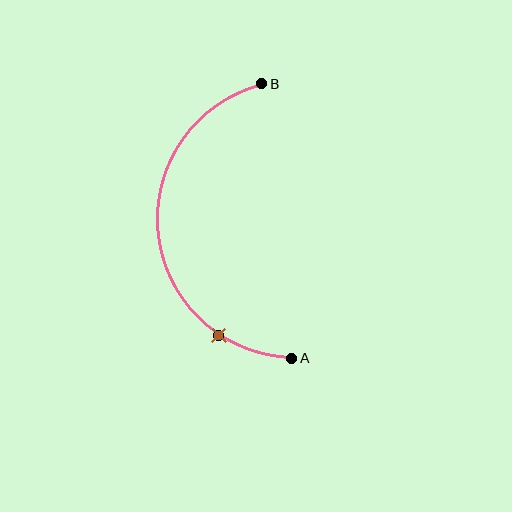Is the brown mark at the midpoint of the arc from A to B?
No. The brown mark lies on the arc but is closer to endpoint A. The arc midpoint would be at the point on the curve equidistant along the arc from both A and B.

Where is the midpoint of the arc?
The arc midpoint is the point on the curve farthest from the straight line joining A and B. It sits to the left of that line.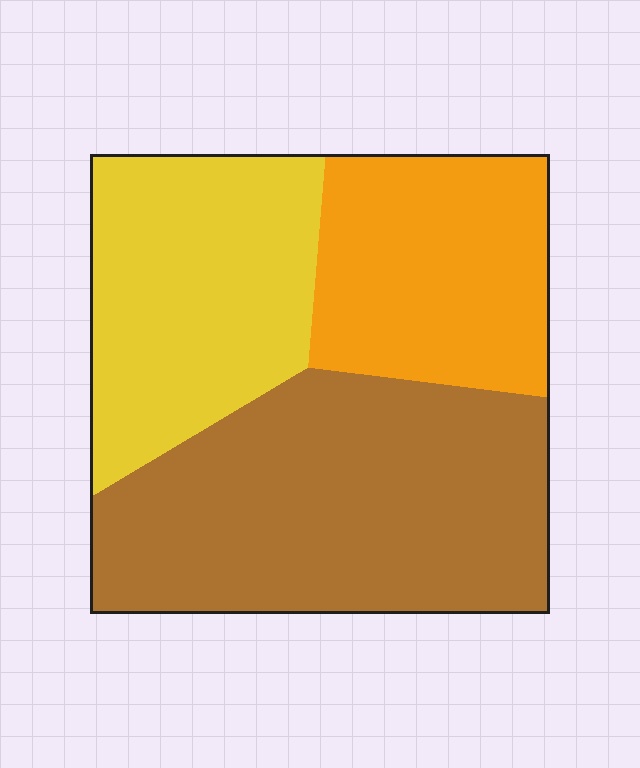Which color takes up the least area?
Orange, at roughly 25%.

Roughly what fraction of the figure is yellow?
Yellow covers 30% of the figure.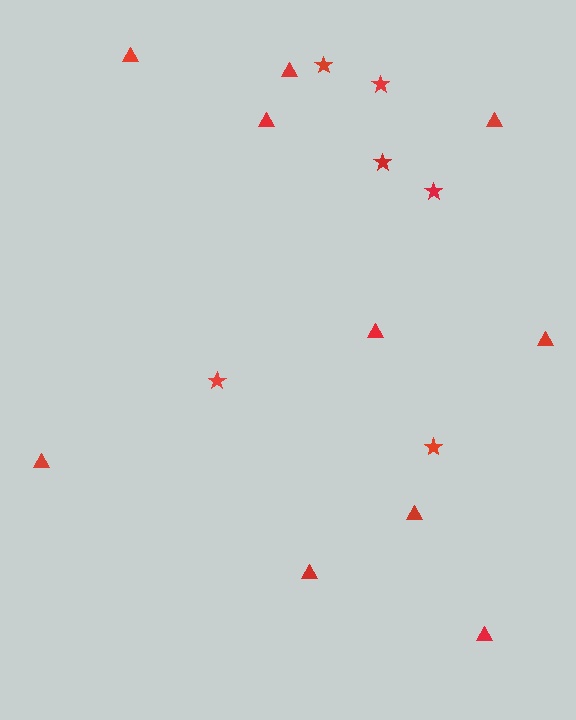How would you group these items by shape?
There are 2 groups: one group of triangles (10) and one group of stars (6).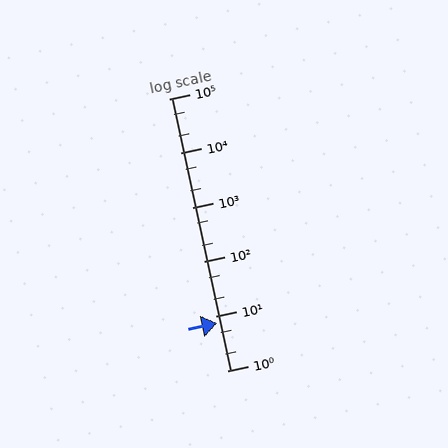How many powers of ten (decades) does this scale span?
The scale spans 5 decades, from 1 to 100000.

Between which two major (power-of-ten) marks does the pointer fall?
The pointer is between 1 and 10.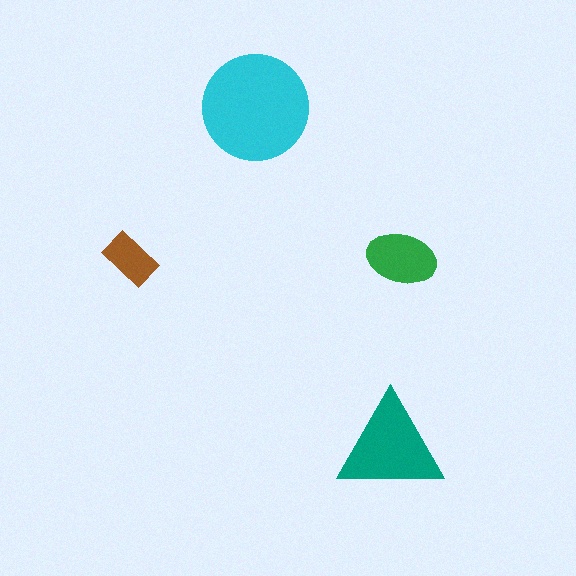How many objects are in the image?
There are 4 objects in the image.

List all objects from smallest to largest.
The brown rectangle, the green ellipse, the teal triangle, the cyan circle.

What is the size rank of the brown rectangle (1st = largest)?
4th.